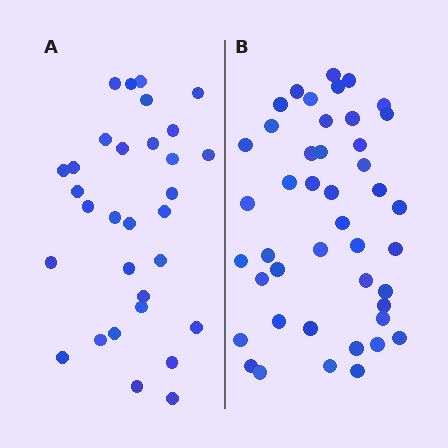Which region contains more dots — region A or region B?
Region B (the right region) has more dots.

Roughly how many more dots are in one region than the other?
Region B has approximately 15 more dots than region A.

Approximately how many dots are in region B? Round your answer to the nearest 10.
About 40 dots. (The exact count is 44, which rounds to 40.)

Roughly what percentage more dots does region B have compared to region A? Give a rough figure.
About 40% more.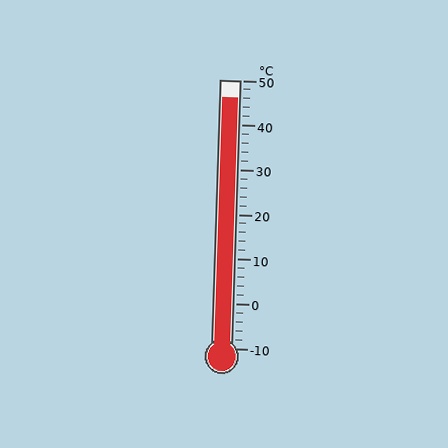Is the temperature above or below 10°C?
The temperature is above 10°C.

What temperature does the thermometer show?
The thermometer shows approximately 46°C.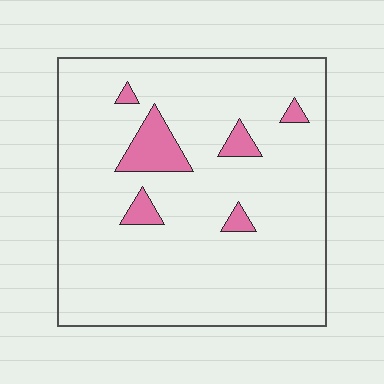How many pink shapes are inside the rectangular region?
6.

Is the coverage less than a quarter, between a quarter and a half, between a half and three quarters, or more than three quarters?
Less than a quarter.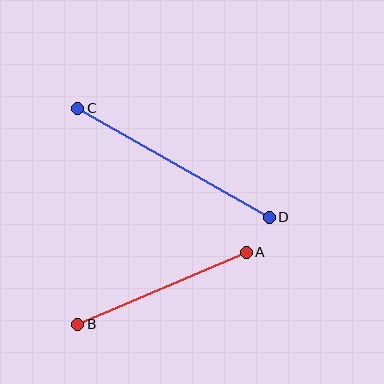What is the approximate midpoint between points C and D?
The midpoint is at approximately (174, 163) pixels.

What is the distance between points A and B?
The distance is approximately 183 pixels.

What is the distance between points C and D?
The distance is approximately 221 pixels.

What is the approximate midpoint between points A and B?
The midpoint is at approximately (162, 288) pixels.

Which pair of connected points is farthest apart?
Points C and D are farthest apart.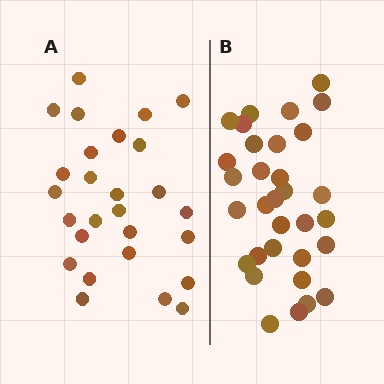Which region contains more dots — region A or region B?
Region B (the right region) has more dots.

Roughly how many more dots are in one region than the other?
Region B has about 5 more dots than region A.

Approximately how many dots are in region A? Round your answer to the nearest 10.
About 30 dots. (The exact count is 27, which rounds to 30.)